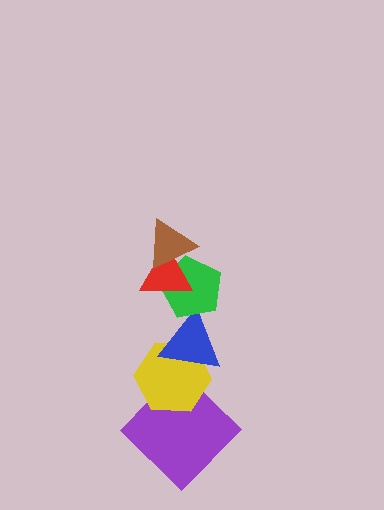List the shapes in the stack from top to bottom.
From top to bottom: the brown triangle, the red triangle, the green pentagon, the blue triangle, the yellow hexagon, the purple diamond.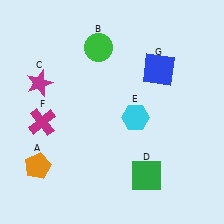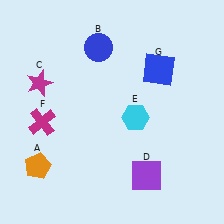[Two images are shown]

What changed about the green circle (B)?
In Image 1, B is green. In Image 2, it changed to blue.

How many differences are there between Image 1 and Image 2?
There are 2 differences between the two images.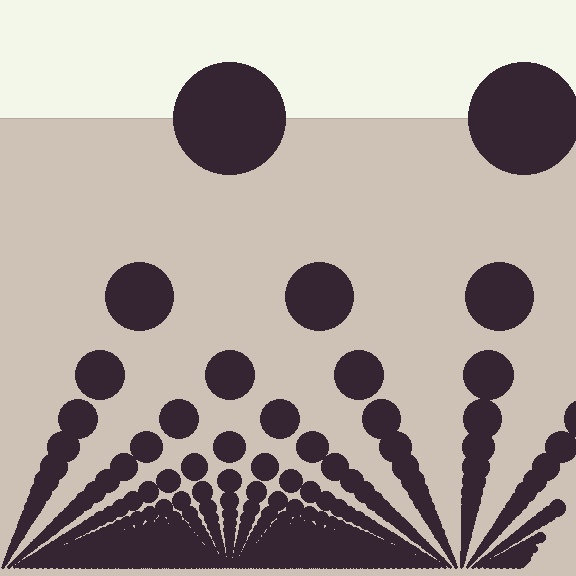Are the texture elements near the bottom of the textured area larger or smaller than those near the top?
Smaller. The gradient is inverted — elements near the bottom are smaller and denser.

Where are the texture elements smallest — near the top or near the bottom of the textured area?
Near the bottom.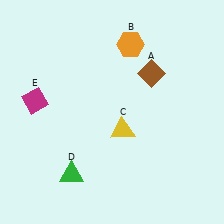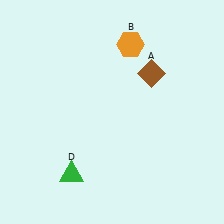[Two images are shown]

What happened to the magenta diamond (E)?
The magenta diamond (E) was removed in Image 2. It was in the top-left area of Image 1.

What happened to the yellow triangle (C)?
The yellow triangle (C) was removed in Image 2. It was in the bottom-right area of Image 1.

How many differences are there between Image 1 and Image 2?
There are 2 differences between the two images.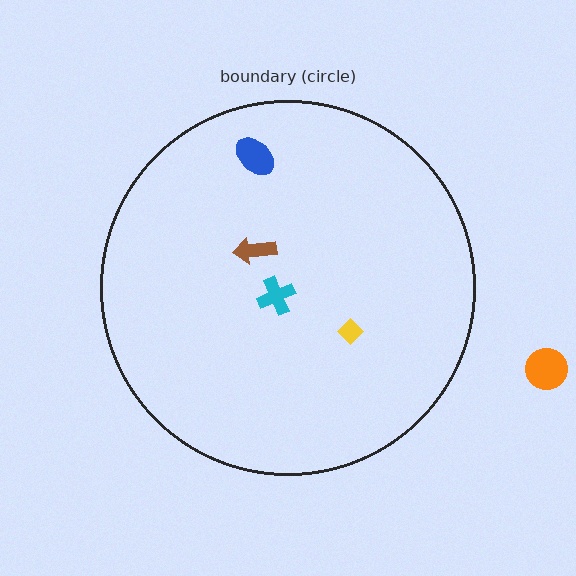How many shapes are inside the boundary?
4 inside, 1 outside.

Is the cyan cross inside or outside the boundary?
Inside.